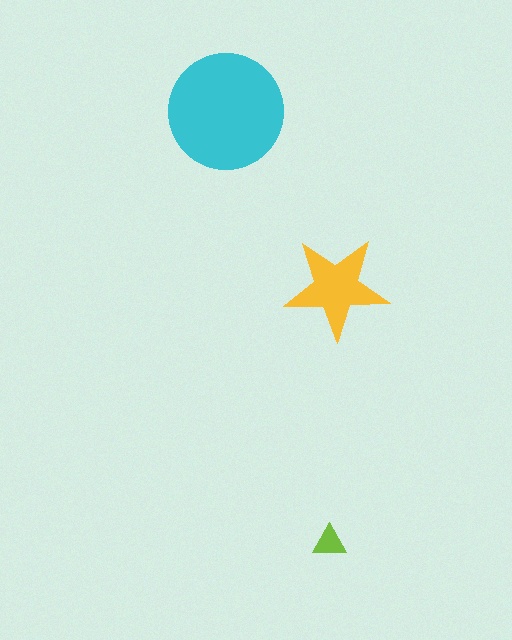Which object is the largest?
The cyan circle.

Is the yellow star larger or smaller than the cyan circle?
Smaller.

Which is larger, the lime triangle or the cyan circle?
The cyan circle.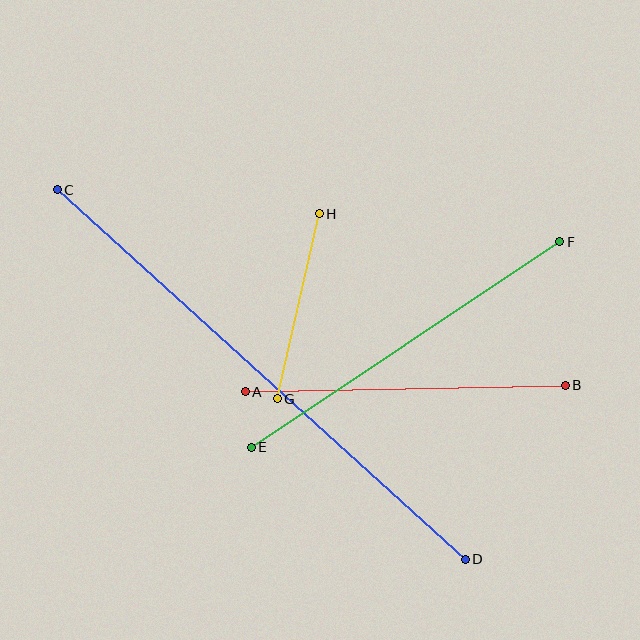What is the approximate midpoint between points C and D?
The midpoint is at approximately (261, 375) pixels.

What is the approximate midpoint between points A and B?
The midpoint is at approximately (405, 388) pixels.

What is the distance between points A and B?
The distance is approximately 320 pixels.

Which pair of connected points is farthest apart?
Points C and D are farthest apart.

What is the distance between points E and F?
The distance is approximately 371 pixels.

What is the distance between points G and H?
The distance is approximately 190 pixels.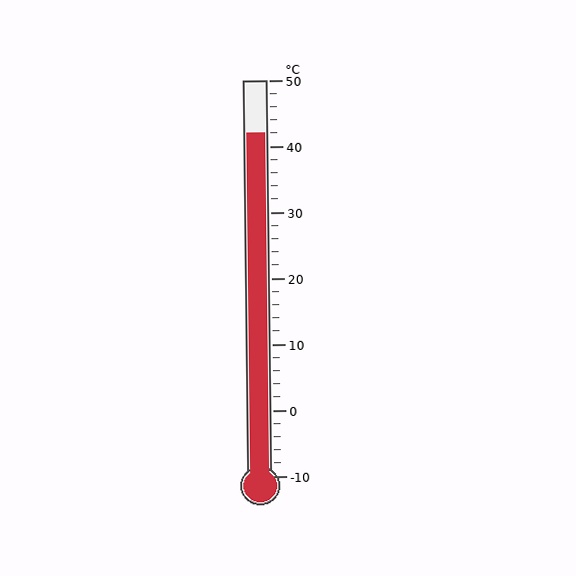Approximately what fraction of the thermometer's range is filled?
The thermometer is filled to approximately 85% of its range.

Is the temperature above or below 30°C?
The temperature is above 30°C.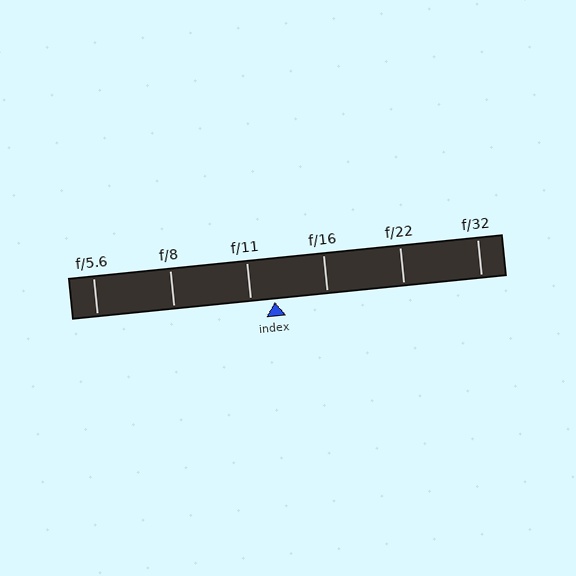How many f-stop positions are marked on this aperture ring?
There are 6 f-stop positions marked.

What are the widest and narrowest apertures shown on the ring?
The widest aperture shown is f/5.6 and the narrowest is f/32.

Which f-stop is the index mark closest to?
The index mark is closest to f/11.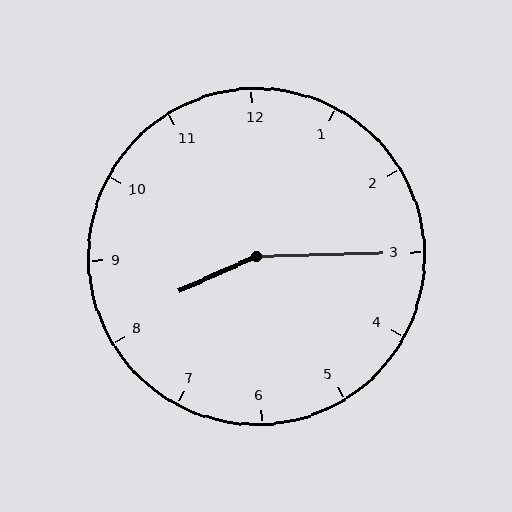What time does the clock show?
8:15.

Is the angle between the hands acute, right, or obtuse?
It is obtuse.